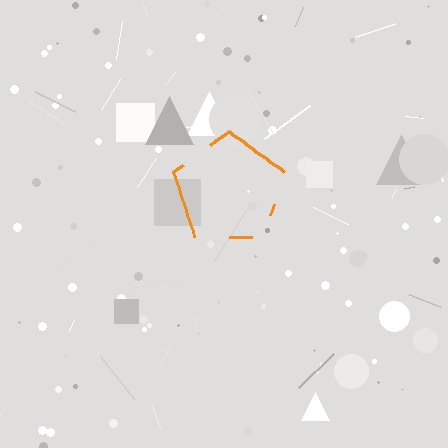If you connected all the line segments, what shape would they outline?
They would outline a pentagon.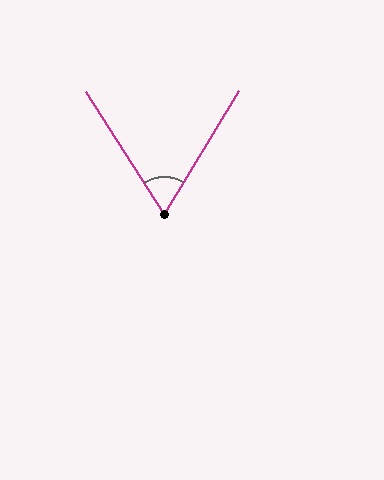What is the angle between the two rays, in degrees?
Approximately 64 degrees.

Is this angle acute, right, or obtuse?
It is acute.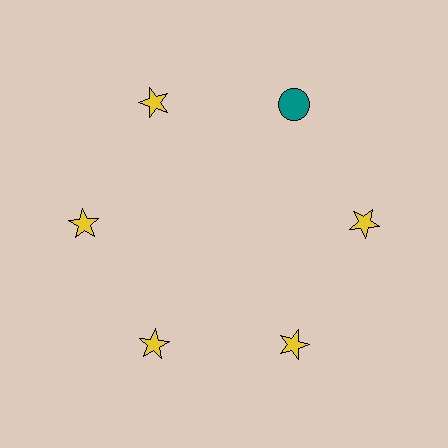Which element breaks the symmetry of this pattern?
The teal circle at roughly the 1 o'clock position breaks the symmetry. All other shapes are yellow stars.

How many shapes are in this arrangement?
There are 6 shapes arranged in a ring pattern.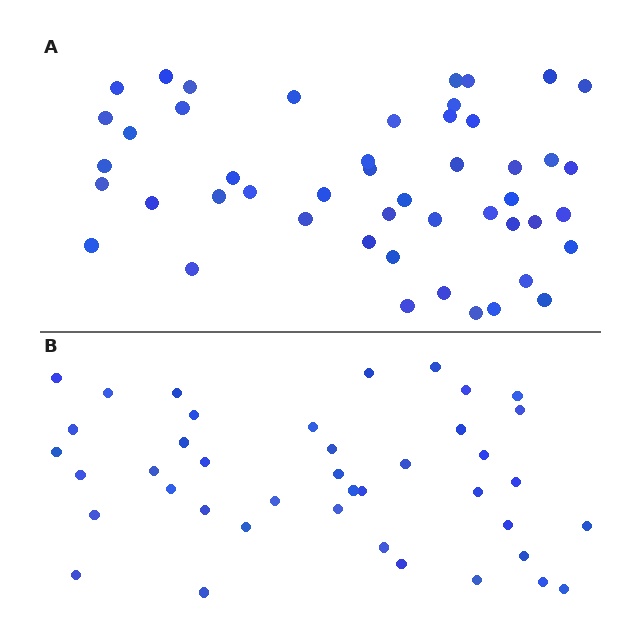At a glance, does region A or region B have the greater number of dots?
Region A (the top region) has more dots.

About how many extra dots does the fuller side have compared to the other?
Region A has roughly 8 or so more dots than region B.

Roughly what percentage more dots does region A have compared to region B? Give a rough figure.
About 15% more.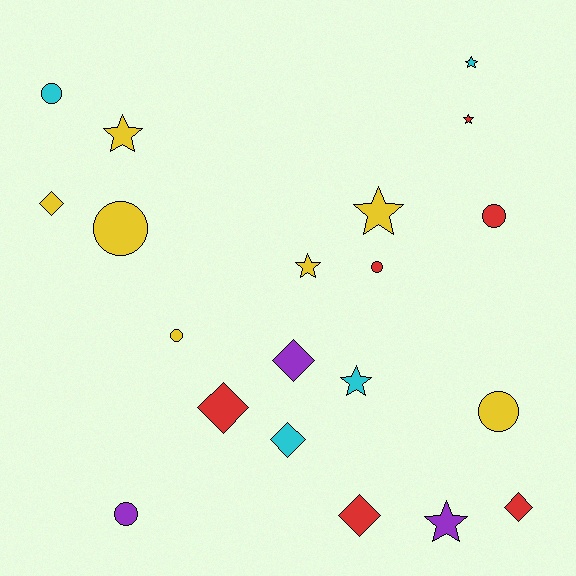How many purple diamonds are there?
There is 1 purple diamond.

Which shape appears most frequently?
Star, with 7 objects.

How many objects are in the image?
There are 20 objects.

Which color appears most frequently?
Yellow, with 7 objects.